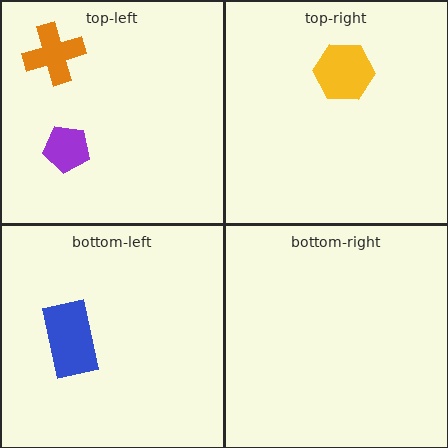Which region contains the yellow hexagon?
The top-right region.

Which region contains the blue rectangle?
The bottom-left region.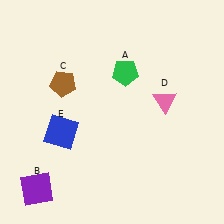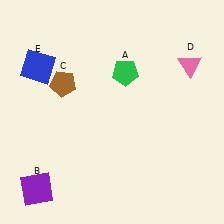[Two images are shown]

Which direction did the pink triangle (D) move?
The pink triangle (D) moved up.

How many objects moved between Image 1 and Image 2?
2 objects moved between the two images.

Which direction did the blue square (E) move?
The blue square (E) moved up.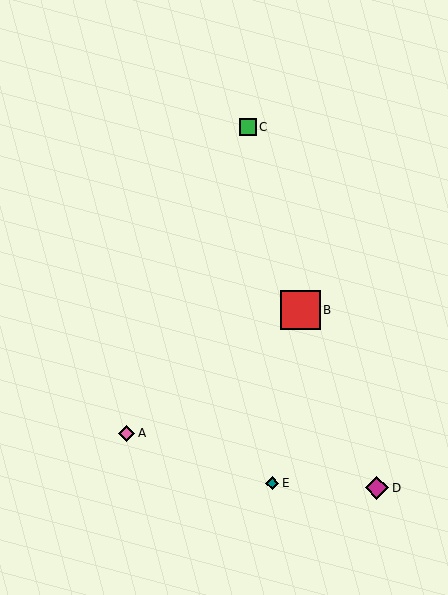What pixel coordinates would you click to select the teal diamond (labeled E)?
Click at (272, 483) to select the teal diamond E.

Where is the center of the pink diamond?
The center of the pink diamond is at (127, 433).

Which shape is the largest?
The red square (labeled B) is the largest.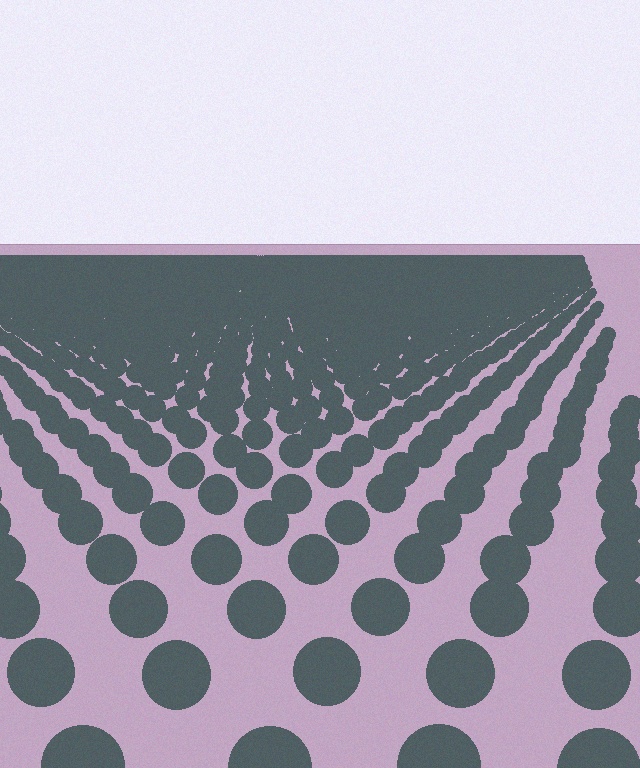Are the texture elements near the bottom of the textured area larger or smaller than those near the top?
Larger. Near the bottom, elements are closer to the viewer and appear at a bigger on-screen size.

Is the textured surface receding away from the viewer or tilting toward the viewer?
The surface is receding away from the viewer. Texture elements get smaller and denser toward the top.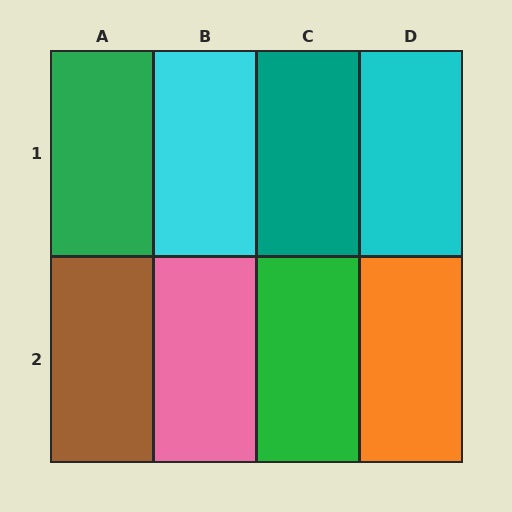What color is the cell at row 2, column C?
Green.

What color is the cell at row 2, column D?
Orange.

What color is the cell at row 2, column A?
Brown.